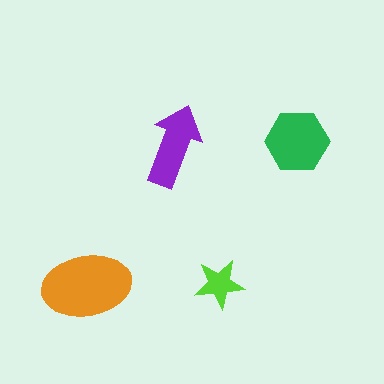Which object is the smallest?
The lime star.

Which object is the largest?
The orange ellipse.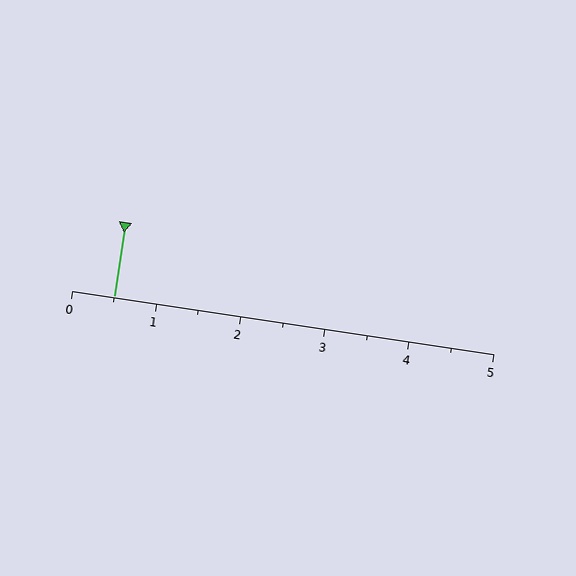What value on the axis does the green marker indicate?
The marker indicates approximately 0.5.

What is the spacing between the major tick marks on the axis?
The major ticks are spaced 1 apart.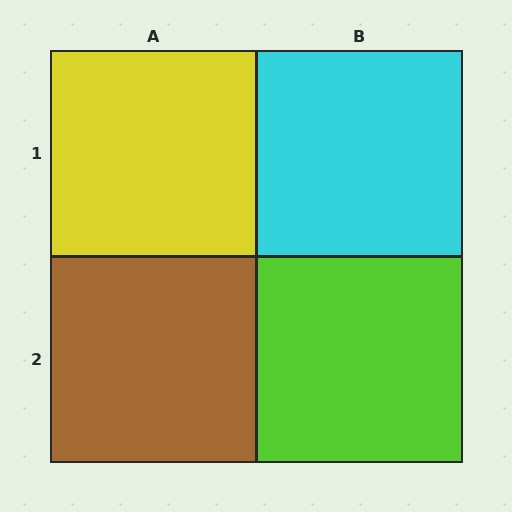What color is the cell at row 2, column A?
Brown.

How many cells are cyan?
1 cell is cyan.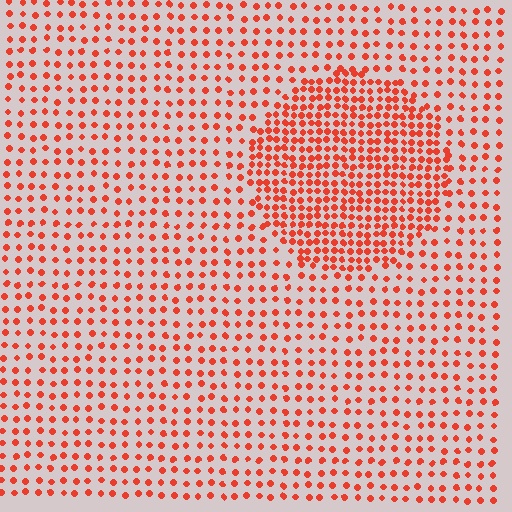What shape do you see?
I see a circle.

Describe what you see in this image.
The image contains small red elements arranged at two different densities. A circle-shaped region is visible where the elements are more densely packed than the surrounding area.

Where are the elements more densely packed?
The elements are more densely packed inside the circle boundary.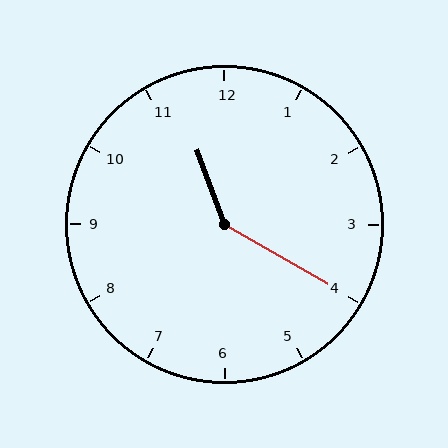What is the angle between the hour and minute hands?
Approximately 140 degrees.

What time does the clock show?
11:20.